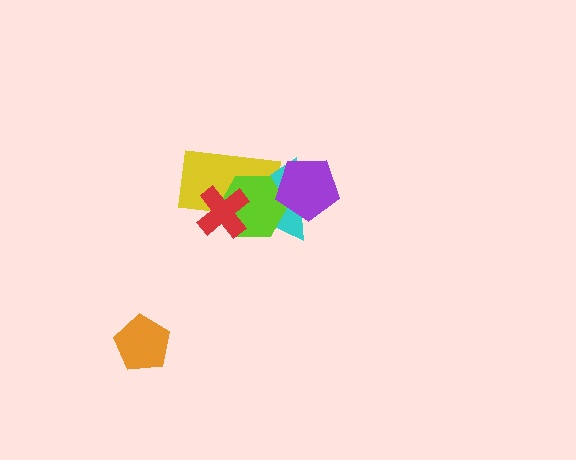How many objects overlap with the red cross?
3 objects overlap with the red cross.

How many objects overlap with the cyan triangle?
4 objects overlap with the cyan triangle.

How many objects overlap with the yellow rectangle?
3 objects overlap with the yellow rectangle.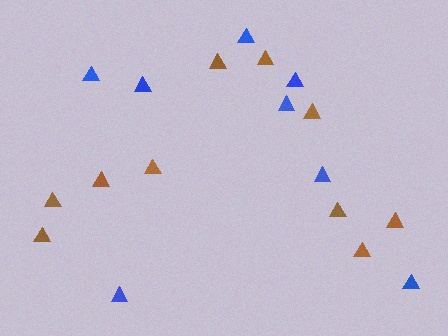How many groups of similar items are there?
There are 2 groups: one group of brown triangles (10) and one group of blue triangles (8).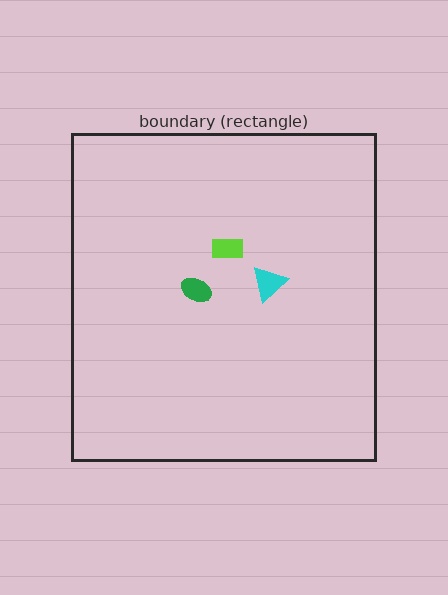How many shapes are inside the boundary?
3 inside, 0 outside.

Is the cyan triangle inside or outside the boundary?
Inside.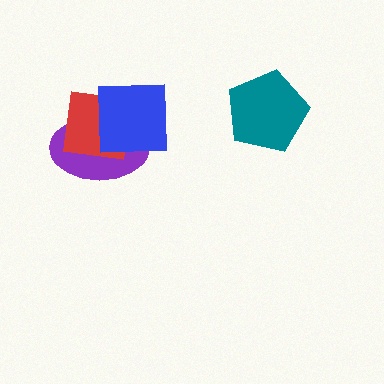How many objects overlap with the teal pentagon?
0 objects overlap with the teal pentagon.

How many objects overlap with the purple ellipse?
2 objects overlap with the purple ellipse.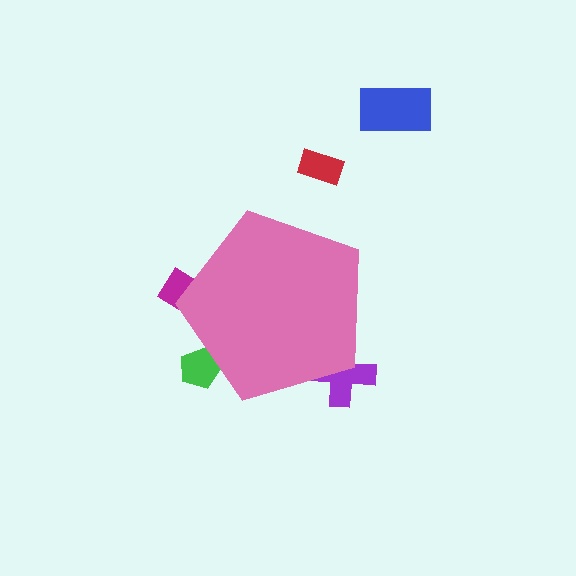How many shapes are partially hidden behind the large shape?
3 shapes are partially hidden.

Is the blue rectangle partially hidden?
No, the blue rectangle is fully visible.